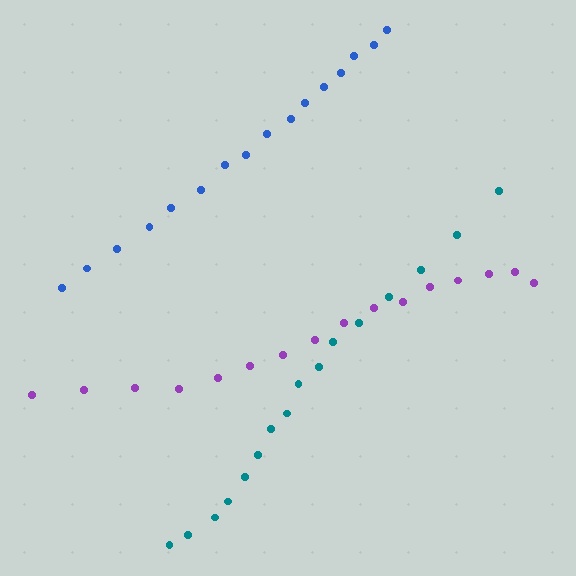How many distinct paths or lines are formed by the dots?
There are 3 distinct paths.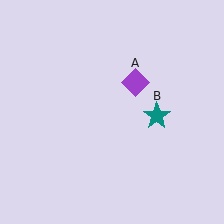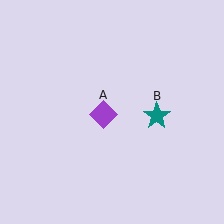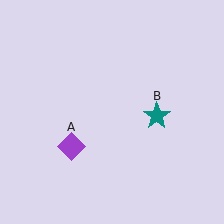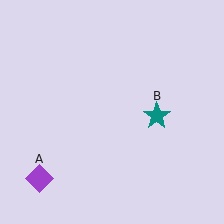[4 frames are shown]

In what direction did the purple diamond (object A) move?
The purple diamond (object A) moved down and to the left.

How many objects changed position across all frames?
1 object changed position: purple diamond (object A).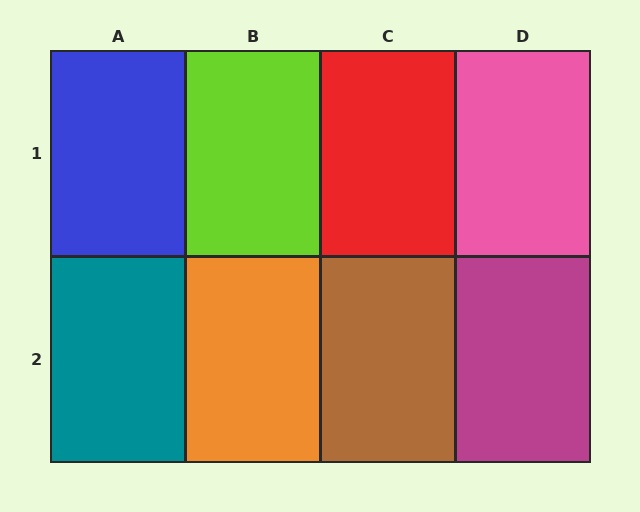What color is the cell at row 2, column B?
Orange.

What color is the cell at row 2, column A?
Teal.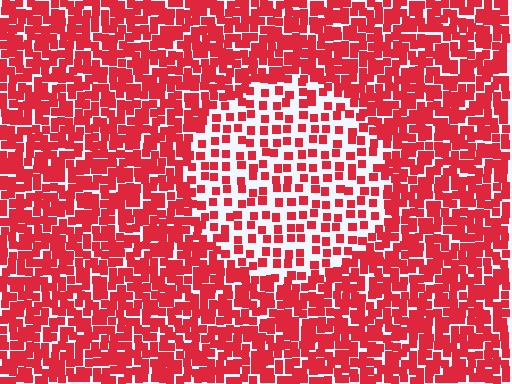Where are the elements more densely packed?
The elements are more densely packed outside the circle boundary.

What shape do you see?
I see a circle.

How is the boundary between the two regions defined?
The boundary is defined by a change in element density (approximately 2.2x ratio). All elements are the same color, size, and shape.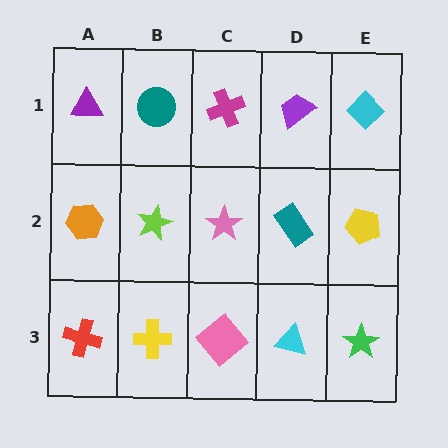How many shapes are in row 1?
5 shapes.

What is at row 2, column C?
A pink star.